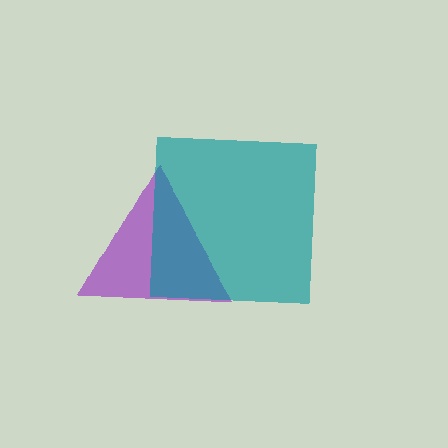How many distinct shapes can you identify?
There are 2 distinct shapes: a purple triangle, a teal square.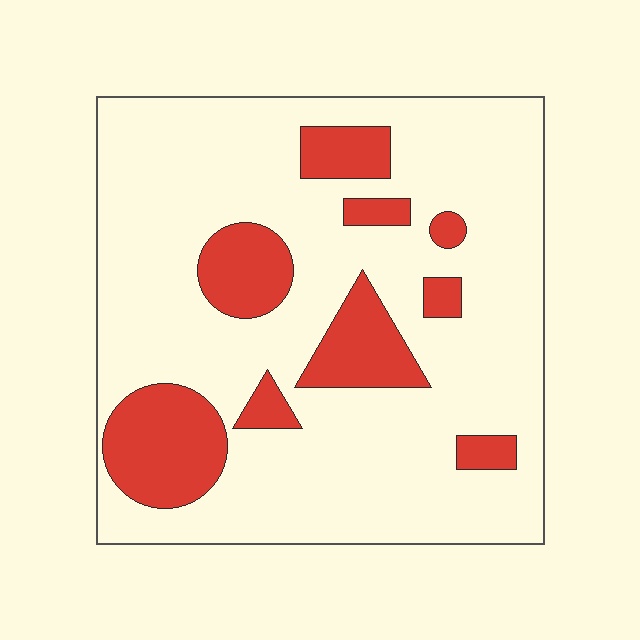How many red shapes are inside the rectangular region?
9.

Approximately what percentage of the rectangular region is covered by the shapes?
Approximately 20%.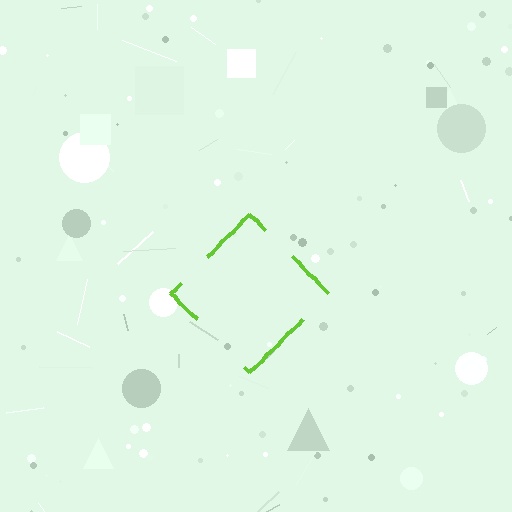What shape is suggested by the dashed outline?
The dashed outline suggests a diamond.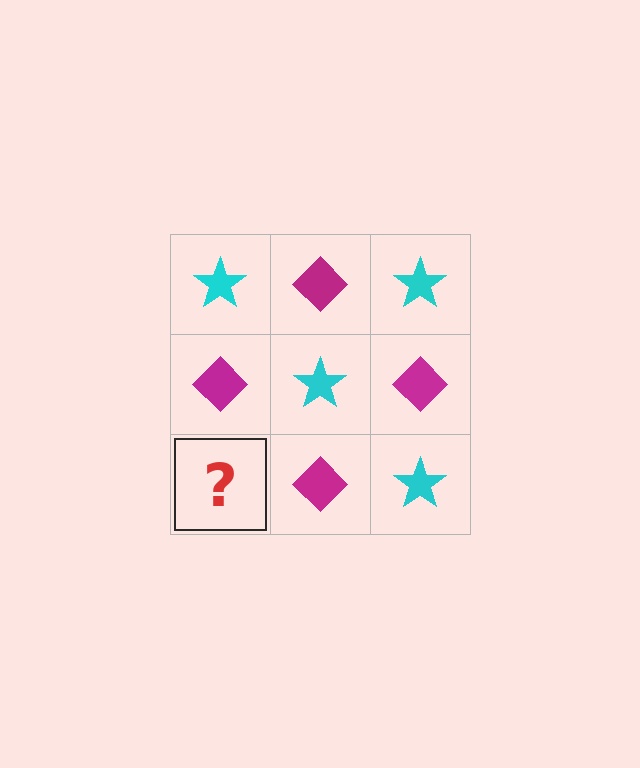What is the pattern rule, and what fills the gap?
The rule is that it alternates cyan star and magenta diamond in a checkerboard pattern. The gap should be filled with a cyan star.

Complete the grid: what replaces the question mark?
The question mark should be replaced with a cyan star.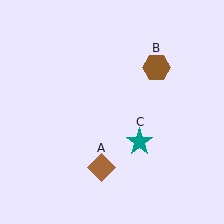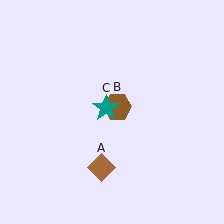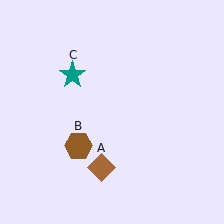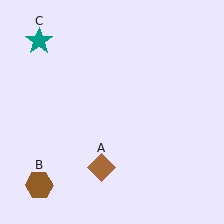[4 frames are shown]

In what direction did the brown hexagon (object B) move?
The brown hexagon (object B) moved down and to the left.